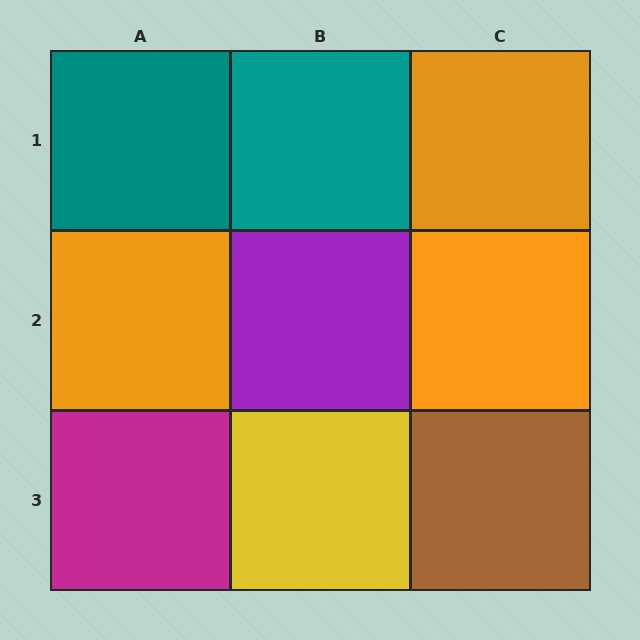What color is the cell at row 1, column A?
Teal.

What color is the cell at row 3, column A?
Magenta.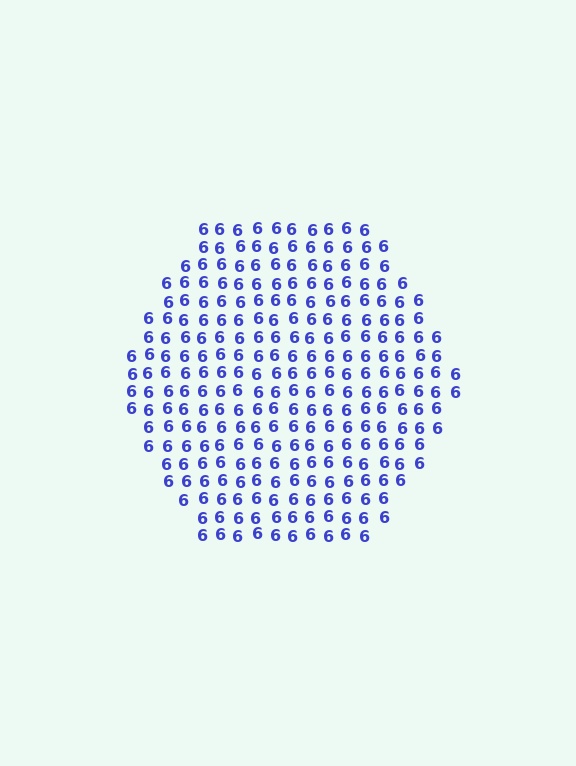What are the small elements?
The small elements are digit 6's.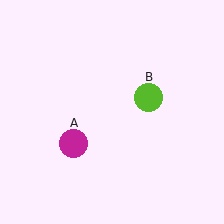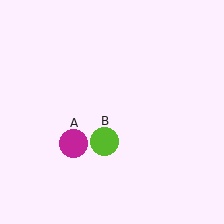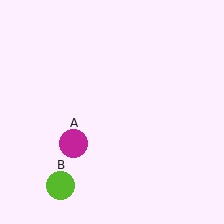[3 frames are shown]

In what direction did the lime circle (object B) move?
The lime circle (object B) moved down and to the left.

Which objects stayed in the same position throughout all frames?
Magenta circle (object A) remained stationary.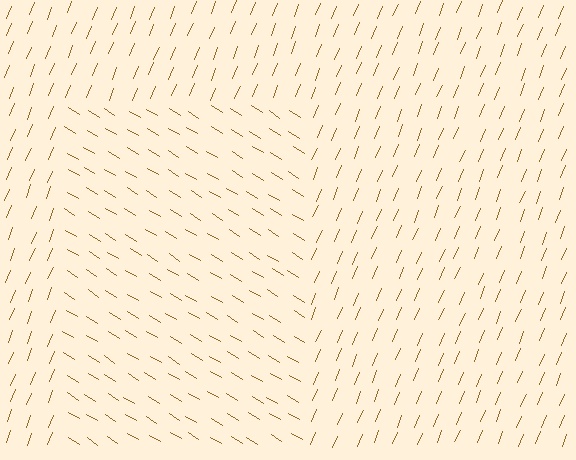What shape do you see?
I see a rectangle.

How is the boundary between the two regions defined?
The boundary is defined purely by a change in line orientation (approximately 80 degrees difference). All lines are the same color and thickness.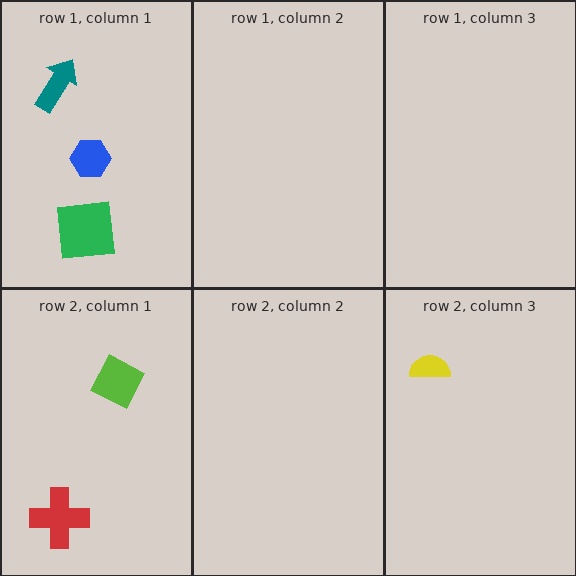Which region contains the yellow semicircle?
The row 2, column 3 region.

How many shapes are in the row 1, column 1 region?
3.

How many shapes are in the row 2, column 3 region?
1.